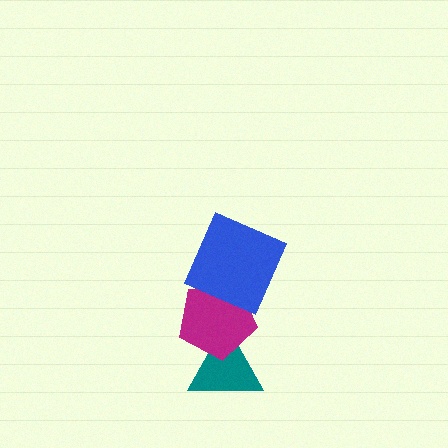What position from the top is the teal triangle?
The teal triangle is 3rd from the top.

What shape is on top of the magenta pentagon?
The blue square is on top of the magenta pentagon.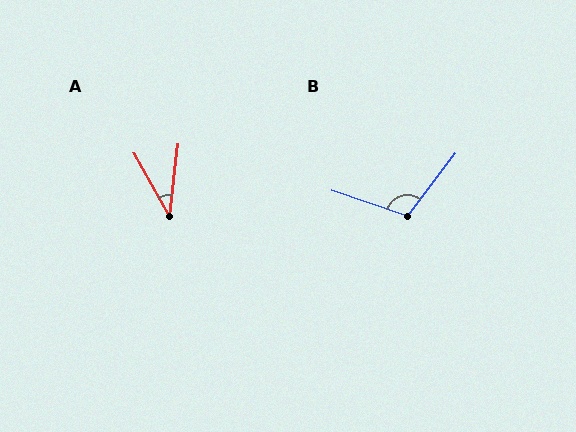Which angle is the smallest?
A, at approximately 36 degrees.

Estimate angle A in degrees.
Approximately 36 degrees.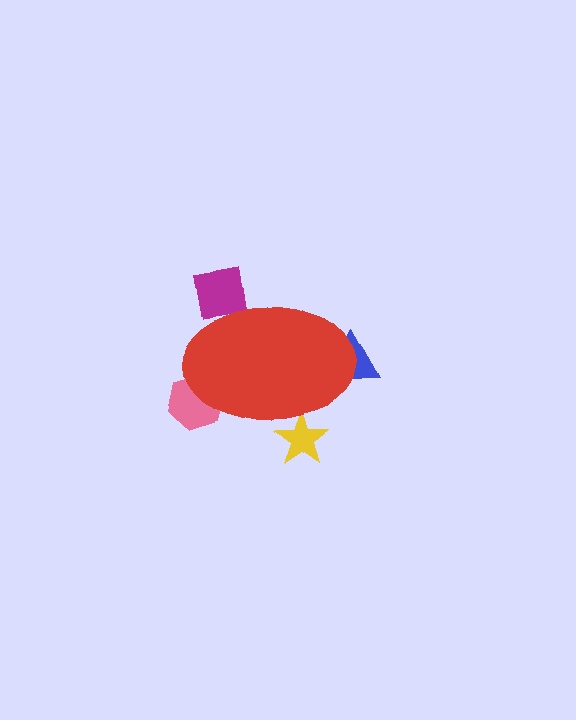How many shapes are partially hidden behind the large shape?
4 shapes are partially hidden.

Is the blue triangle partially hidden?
Yes, the blue triangle is partially hidden behind the red ellipse.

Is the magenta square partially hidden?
Yes, the magenta square is partially hidden behind the red ellipse.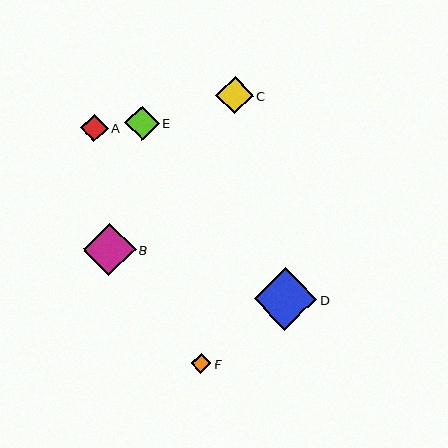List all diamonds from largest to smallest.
From largest to smallest: D, B, C, E, A, F.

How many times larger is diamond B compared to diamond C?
Diamond B is approximately 1.4 times the size of diamond C.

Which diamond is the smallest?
Diamond F is the smallest with a size of approximately 20 pixels.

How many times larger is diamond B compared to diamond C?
Diamond B is approximately 1.4 times the size of diamond C.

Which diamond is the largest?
Diamond D is the largest with a size of approximately 62 pixels.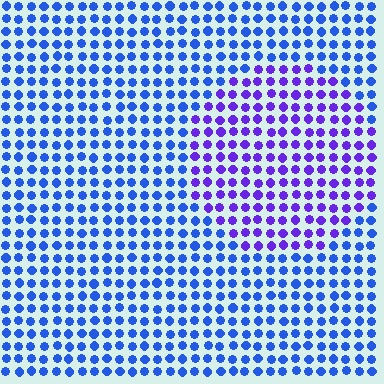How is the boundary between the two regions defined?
The boundary is defined purely by a slight shift in hue (about 39 degrees). Spacing, size, and orientation are identical on both sides.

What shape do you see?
I see a circle.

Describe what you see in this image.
The image is filled with small blue elements in a uniform arrangement. A circle-shaped region is visible where the elements are tinted to a slightly different hue, forming a subtle color boundary.